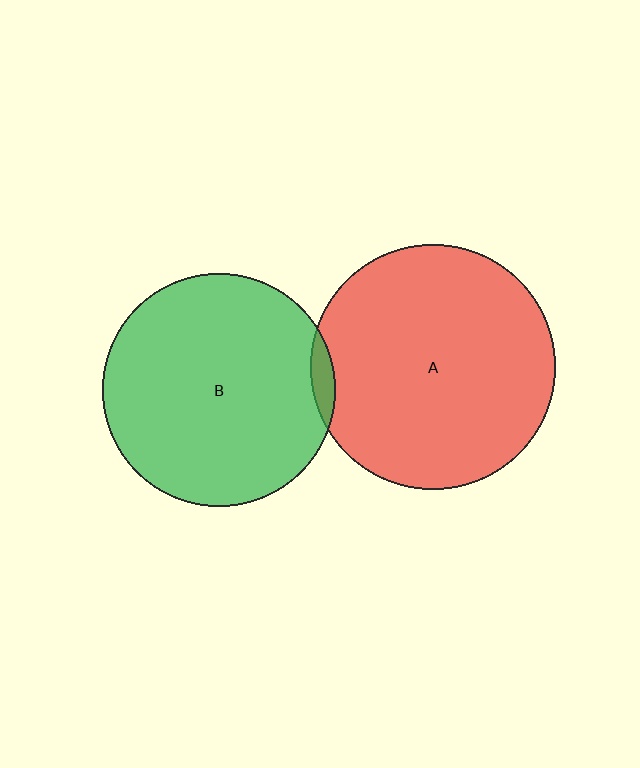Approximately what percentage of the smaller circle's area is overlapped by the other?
Approximately 5%.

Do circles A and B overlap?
Yes.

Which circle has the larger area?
Circle A (red).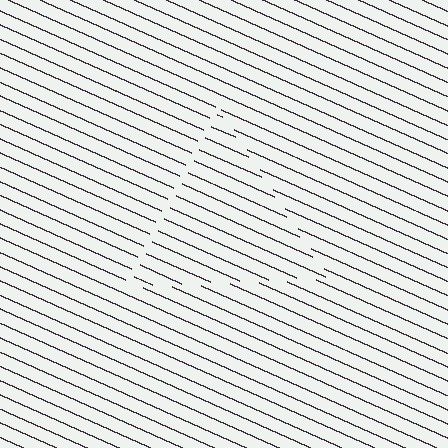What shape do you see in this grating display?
An illusory triangle. The interior of the shape contains the same grating, shifted by half a period — the contour is defined by the phase discontinuity where line-ends from the inner and outer gratings abut.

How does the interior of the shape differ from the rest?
The interior of the shape contains the same grating, shifted by half a period — the contour is defined by the phase discontinuity where line-ends from the inner and outer gratings abut.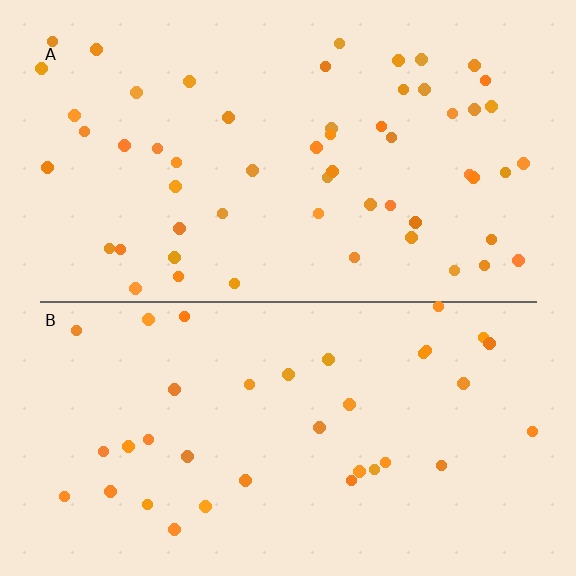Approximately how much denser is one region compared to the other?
Approximately 1.6× — region A over region B.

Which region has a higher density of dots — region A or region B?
A (the top).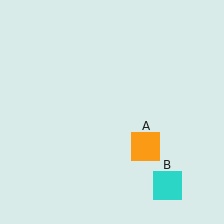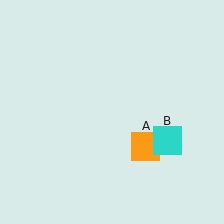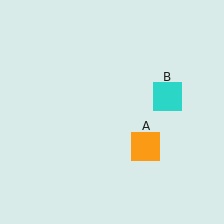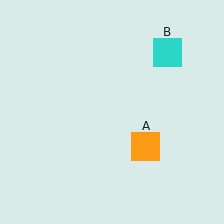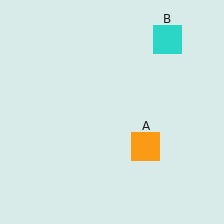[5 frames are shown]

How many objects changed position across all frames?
1 object changed position: cyan square (object B).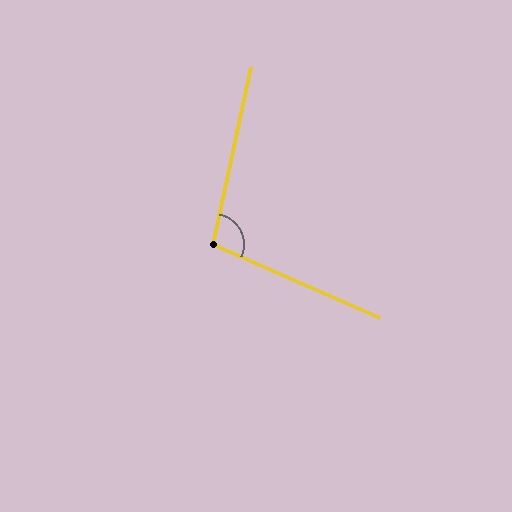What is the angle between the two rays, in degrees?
Approximately 102 degrees.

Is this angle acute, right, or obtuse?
It is obtuse.